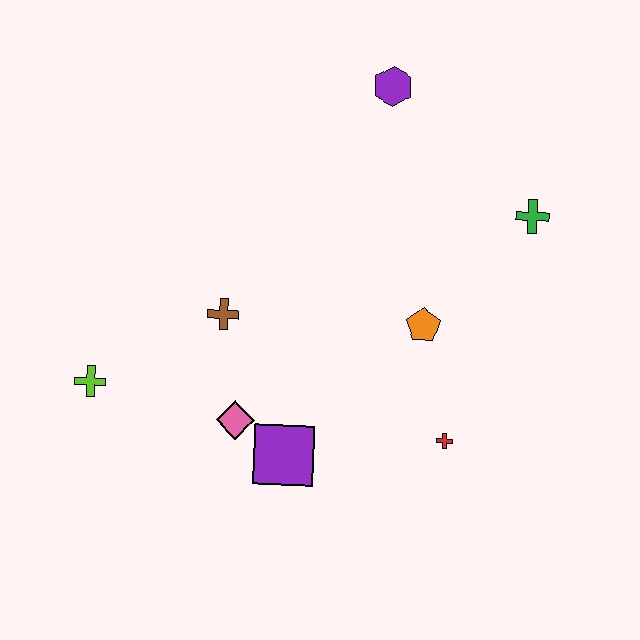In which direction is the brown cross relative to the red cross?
The brown cross is to the left of the red cross.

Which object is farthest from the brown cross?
The green cross is farthest from the brown cross.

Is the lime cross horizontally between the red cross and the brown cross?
No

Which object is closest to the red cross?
The orange pentagon is closest to the red cross.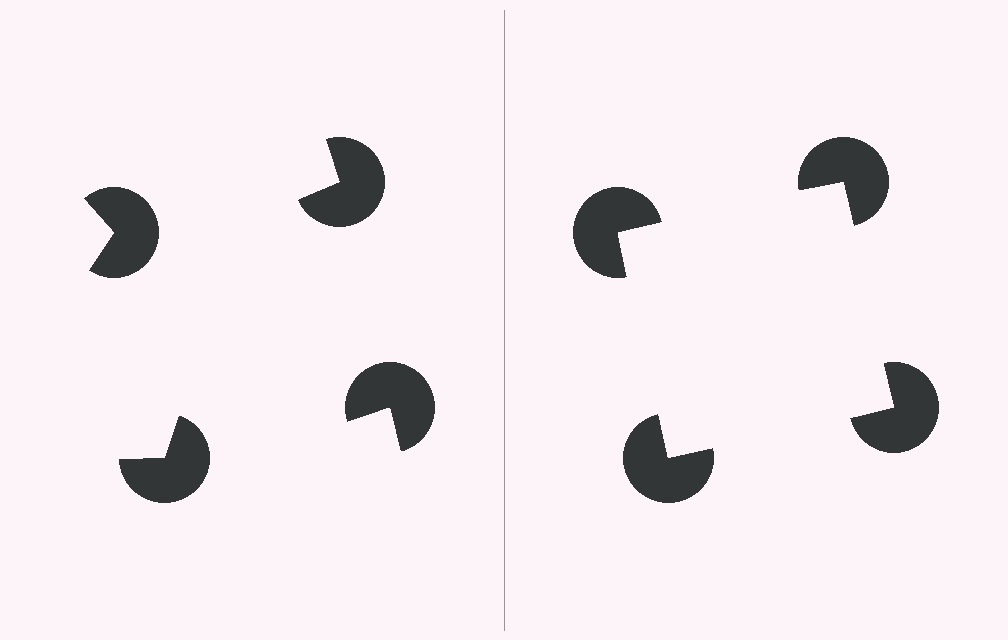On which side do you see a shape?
An illusory square appears on the right side. On the left side the wedge cuts are rotated, so no coherent shape forms.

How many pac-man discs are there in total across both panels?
8 — 4 on each side.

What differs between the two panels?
The pac-man discs are positioned identically on both sides; only the wedge orientations differ. On the right they align to a square; on the left they are misaligned.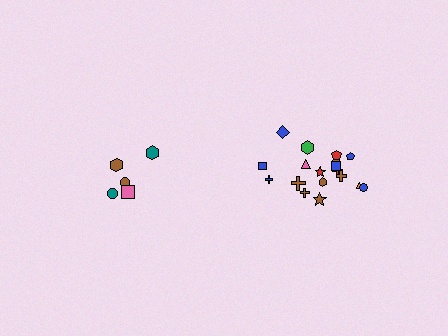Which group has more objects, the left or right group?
The right group.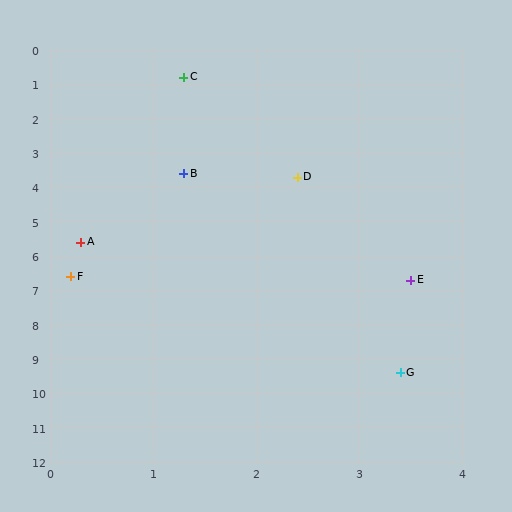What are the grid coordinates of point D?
Point D is at approximately (2.4, 3.7).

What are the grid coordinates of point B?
Point B is at approximately (1.3, 3.6).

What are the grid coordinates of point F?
Point F is at approximately (0.2, 6.6).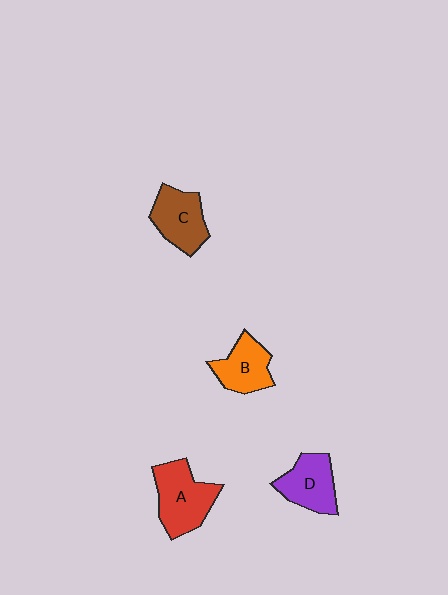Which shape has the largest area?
Shape A (red).